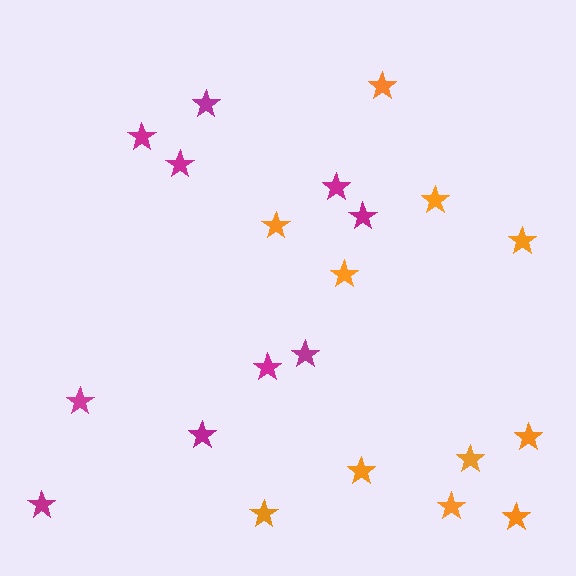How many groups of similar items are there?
There are 2 groups: one group of orange stars (11) and one group of magenta stars (10).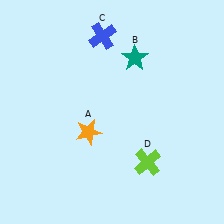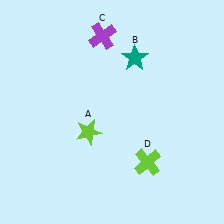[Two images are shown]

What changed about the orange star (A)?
In Image 1, A is orange. In Image 2, it changed to lime.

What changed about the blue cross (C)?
In Image 1, C is blue. In Image 2, it changed to purple.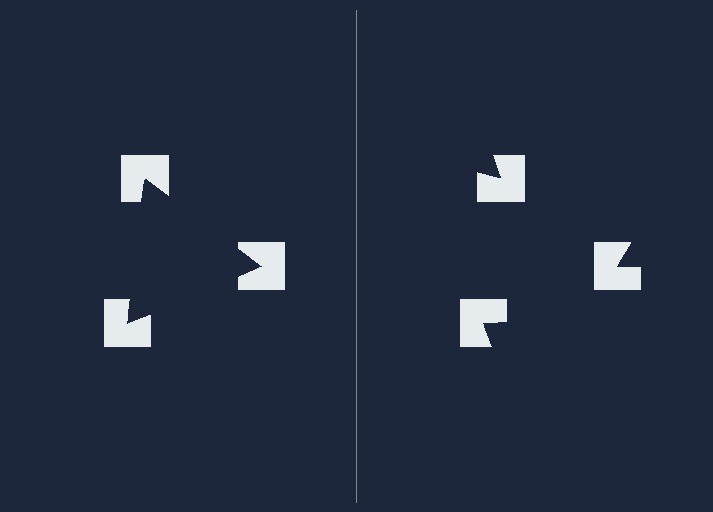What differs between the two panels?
The notched squares are positioned identically on both sides; only the wedge orientations differ. On the left they align to a triangle; on the right they are misaligned.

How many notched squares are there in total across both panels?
6 — 3 on each side.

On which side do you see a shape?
An illusory triangle appears on the left side. On the right side the wedge cuts are rotated, so no coherent shape forms.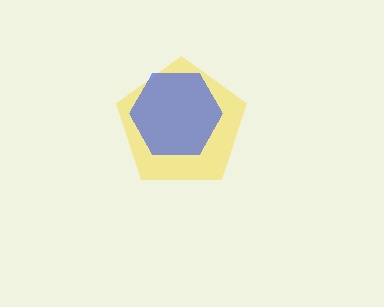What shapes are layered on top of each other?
The layered shapes are: a yellow pentagon, a blue hexagon.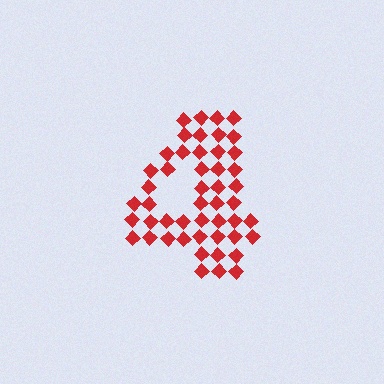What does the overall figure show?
The overall figure shows the digit 4.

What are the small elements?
The small elements are diamonds.